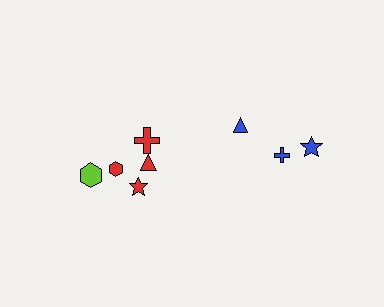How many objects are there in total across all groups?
There are 8 objects.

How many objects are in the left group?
There are 5 objects.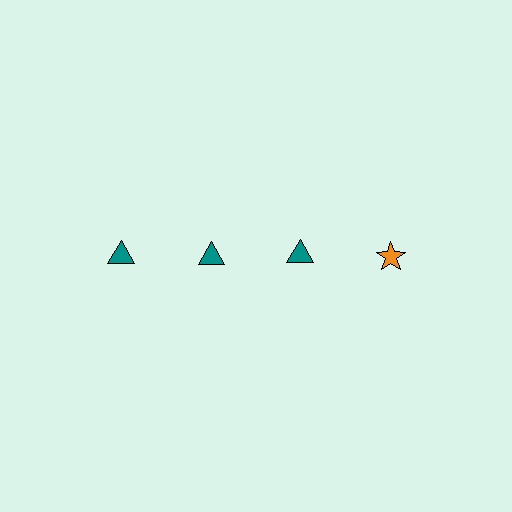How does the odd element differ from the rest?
It differs in both color (orange instead of teal) and shape (star instead of triangle).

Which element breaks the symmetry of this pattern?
The orange star in the top row, second from right column breaks the symmetry. All other shapes are teal triangles.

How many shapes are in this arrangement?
There are 4 shapes arranged in a grid pattern.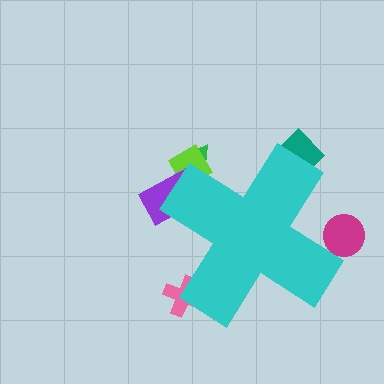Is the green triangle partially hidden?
Yes, the green triangle is partially hidden behind the cyan cross.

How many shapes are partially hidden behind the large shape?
6 shapes are partially hidden.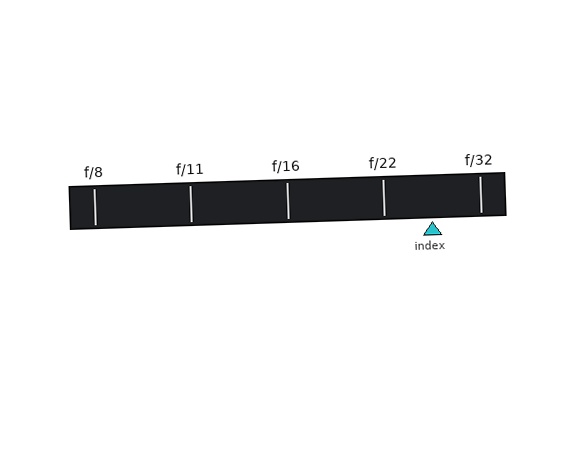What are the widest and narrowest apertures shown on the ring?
The widest aperture shown is f/8 and the narrowest is f/32.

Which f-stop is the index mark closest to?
The index mark is closest to f/22.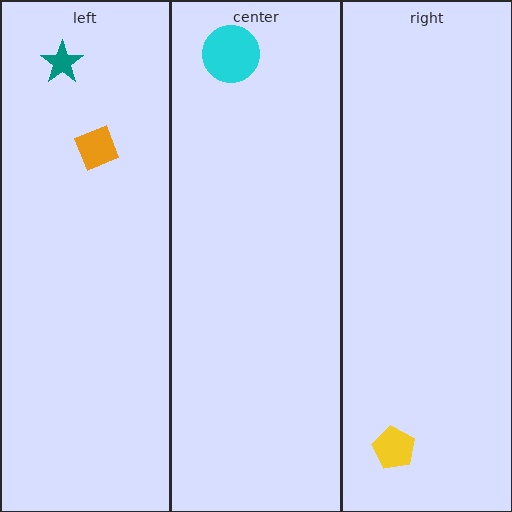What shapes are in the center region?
The cyan circle.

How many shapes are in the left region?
2.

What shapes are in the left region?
The orange diamond, the teal star.